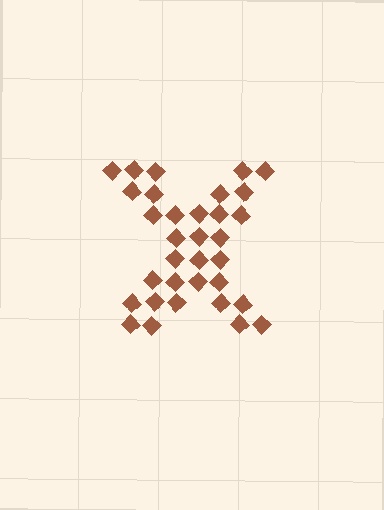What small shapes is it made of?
It is made of small diamonds.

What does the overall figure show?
The overall figure shows the letter X.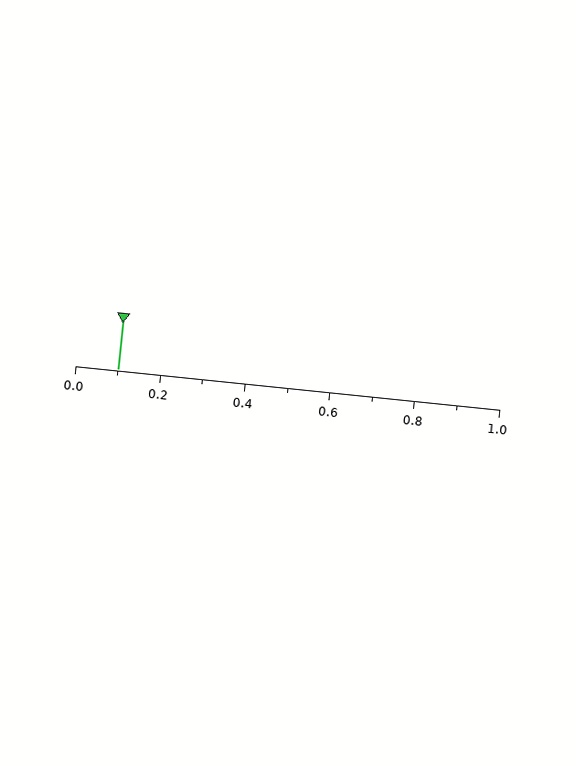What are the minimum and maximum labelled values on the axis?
The axis runs from 0.0 to 1.0.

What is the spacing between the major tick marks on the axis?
The major ticks are spaced 0.2 apart.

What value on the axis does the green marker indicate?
The marker indicates approximately 0.1.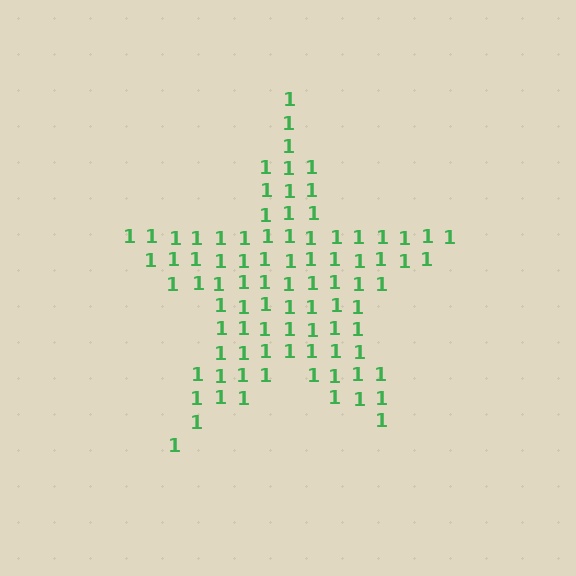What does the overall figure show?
The overall figure shows a star.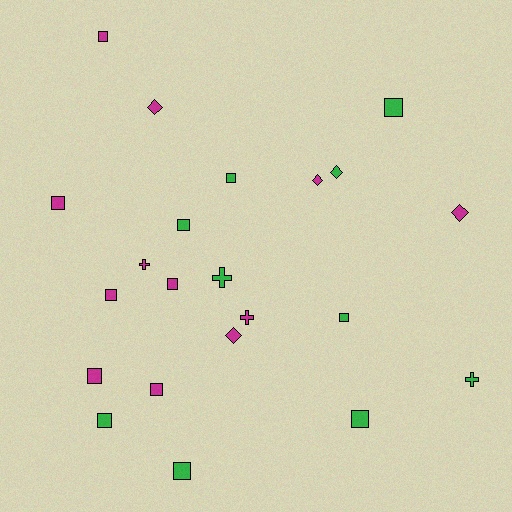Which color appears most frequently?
Magenta, with 12 objects.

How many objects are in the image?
There are 22 objects.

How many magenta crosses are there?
There are 2 magenta crosses.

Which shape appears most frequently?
Square, with 13 objects.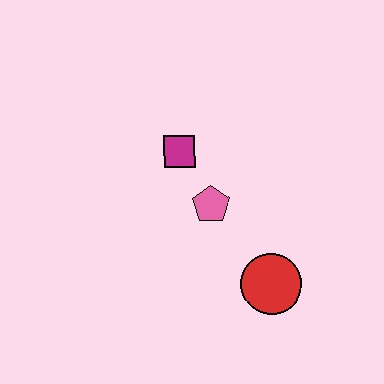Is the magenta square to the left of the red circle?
Yes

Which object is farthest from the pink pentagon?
The red circle is farthest from the pink pentagon.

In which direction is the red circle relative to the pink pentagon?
The red circle is below the pink pentagon.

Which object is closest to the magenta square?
The pink pentagon is closest to the magenta square.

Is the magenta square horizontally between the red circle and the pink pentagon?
No